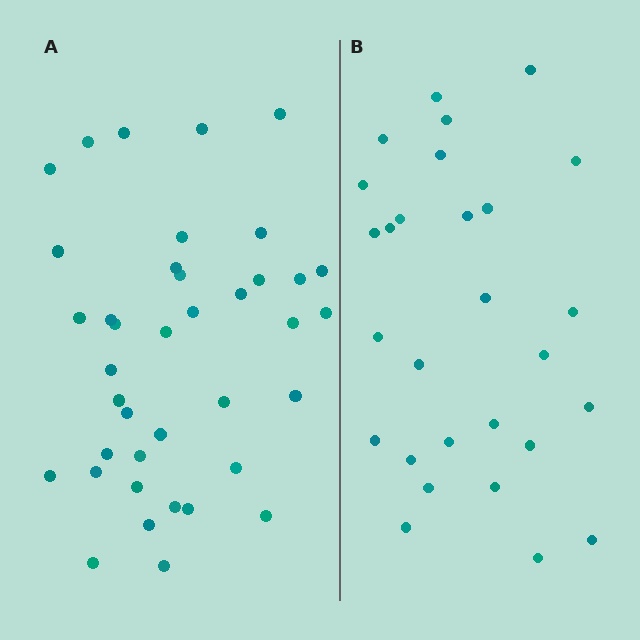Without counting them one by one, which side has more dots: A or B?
Region A (the left region) has more dots.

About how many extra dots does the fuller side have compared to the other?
Region A has roughly 12 or so more dots than region B.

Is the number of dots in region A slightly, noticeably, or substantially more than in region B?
Region A has noticeably more, but not dramatically so. The ratio is roughly 1.4 to 1.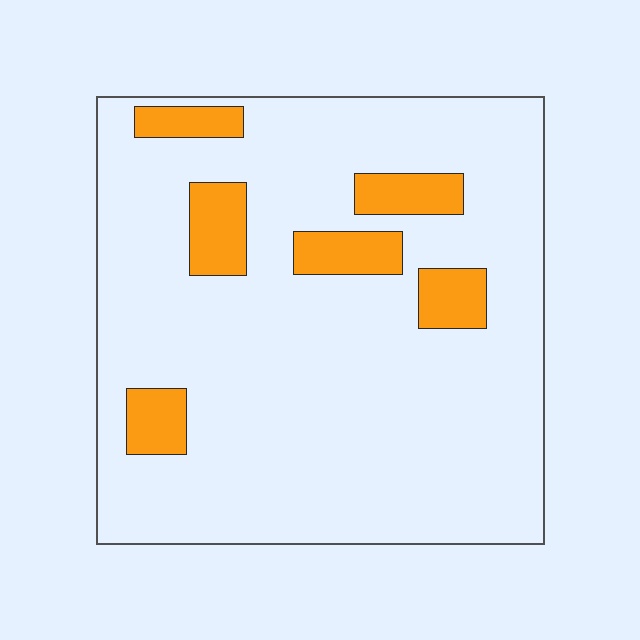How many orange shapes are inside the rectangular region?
6.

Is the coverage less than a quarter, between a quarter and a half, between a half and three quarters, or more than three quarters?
Less than a quarter.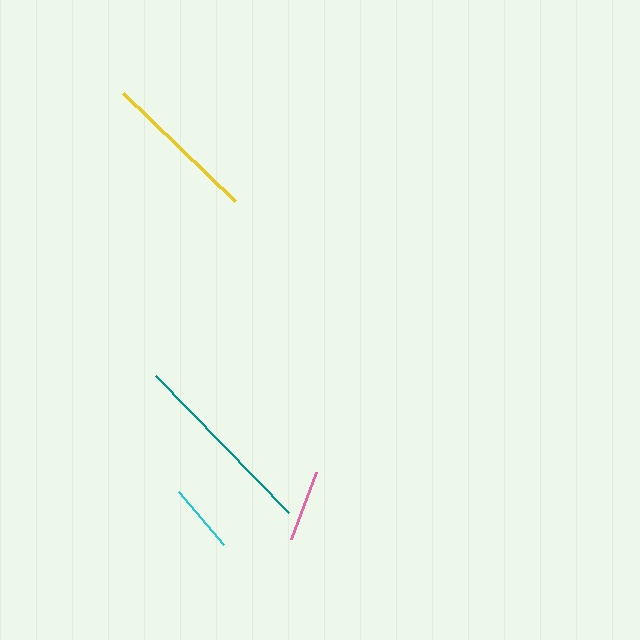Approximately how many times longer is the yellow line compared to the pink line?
The yellow line is approximately 2.2 times the length of the pink line.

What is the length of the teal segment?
The teal segment is approximately 191 pixels long.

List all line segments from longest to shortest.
From longest to shortest: teal, yellow, pink, cyan.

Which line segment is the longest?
The teal line is the longest at approximately 191 pixels.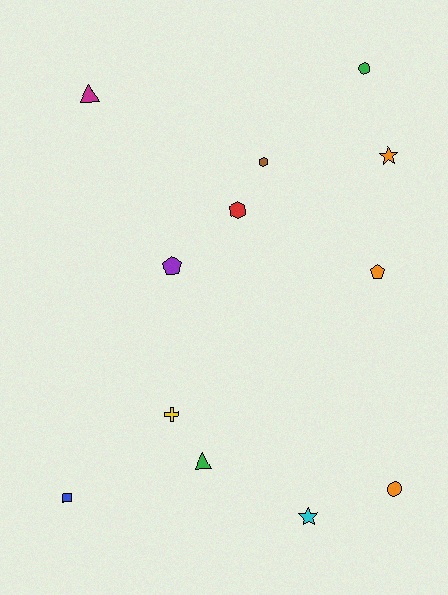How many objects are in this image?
There are 12 objects.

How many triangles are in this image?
There are 2 triangles.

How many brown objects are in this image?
There is 1 brown object.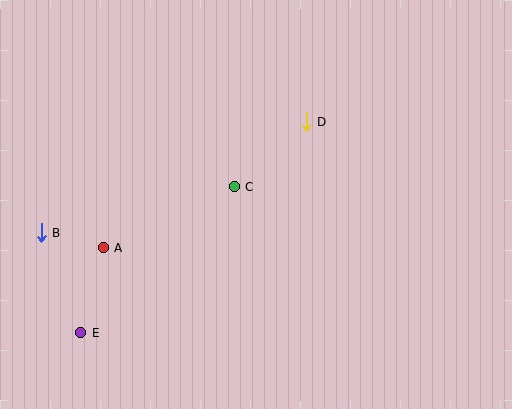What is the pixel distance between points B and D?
The distance between B and D is 287 pixels.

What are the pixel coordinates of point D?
Point D is at (306, 122).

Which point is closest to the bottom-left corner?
Point E is closest to the bottom-left corner.